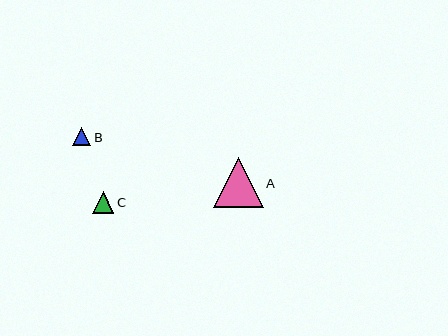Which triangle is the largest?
Triangle A is the largest with a size of approximately 50 pixels.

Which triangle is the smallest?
Triangle B is the smallest with a size of approximately 18 pixels.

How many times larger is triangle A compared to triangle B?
Triangle A is approximately 2.8 times the size of triangle B.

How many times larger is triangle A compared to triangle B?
Triangle A is approximately 2.8 times the size of triangle B.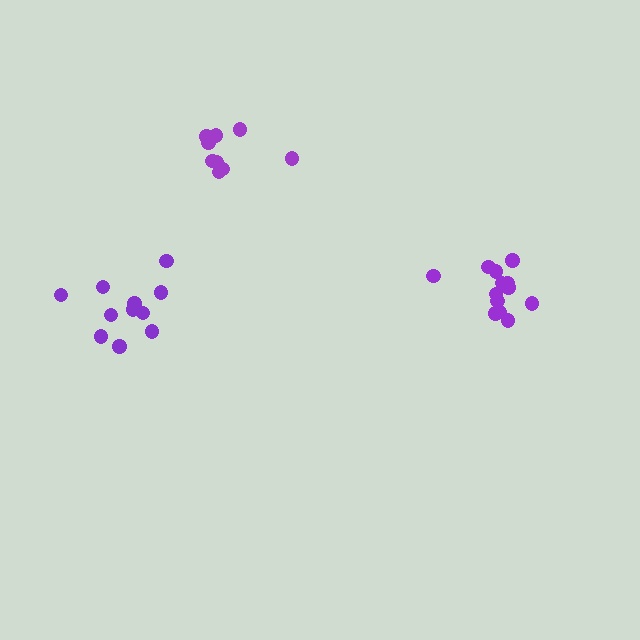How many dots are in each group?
Group 1: 11 dots, Group 2: 13 dots, Group 3: 9 dots (33 total).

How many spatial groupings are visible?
There are 3 spatial groupings.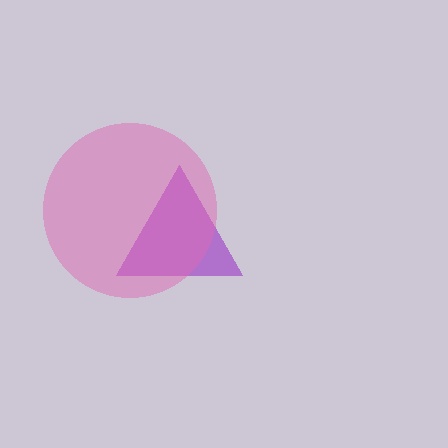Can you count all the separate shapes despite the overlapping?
Yes, there are 2 separate shapes.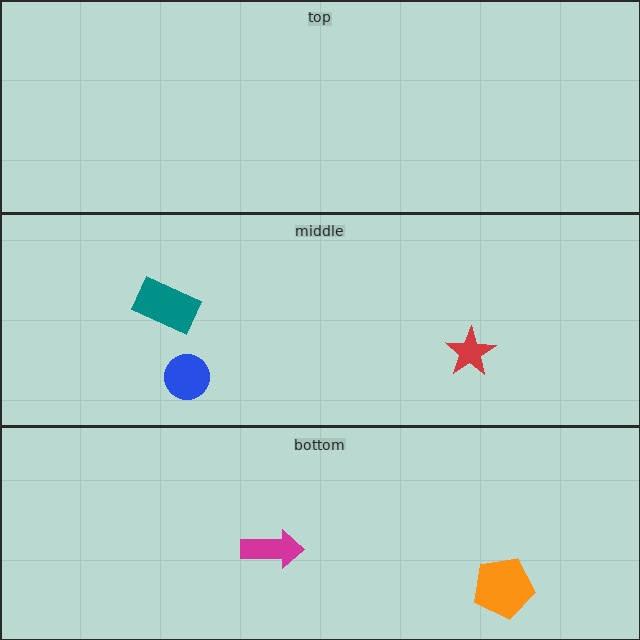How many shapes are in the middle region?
3.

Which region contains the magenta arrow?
The bottom region.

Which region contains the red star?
The middle region.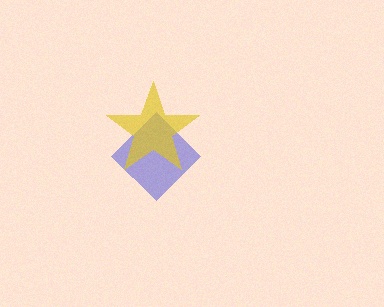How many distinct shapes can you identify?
There are 2 distinct shapes: a blue diamond, a yellow star.